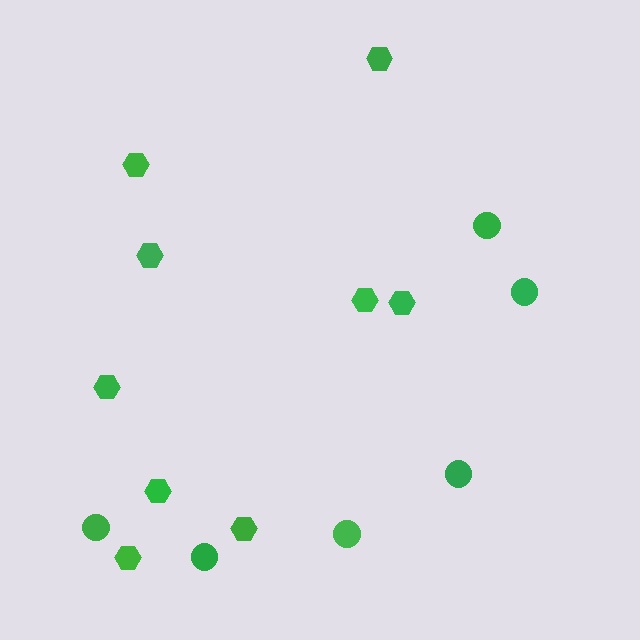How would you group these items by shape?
There are 2 groups: one group of hexagons (9) and one group of circles (6).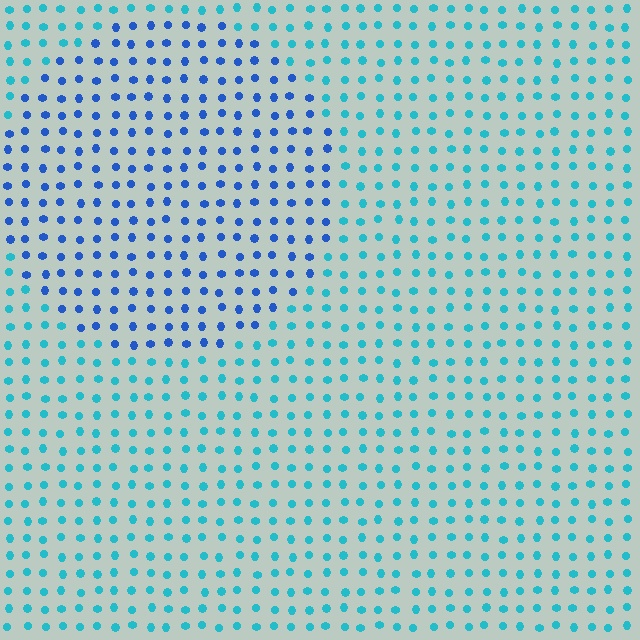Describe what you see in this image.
The image is filled with small cyan elements in a uniform arrangement. A circle-shaped region is visible where the elements are tinted to a slightly different hue, forming a subtle color boundary.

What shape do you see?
I see a circle.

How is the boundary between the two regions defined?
The boundary is defined purely by a slight shift in hue (about 36 degrees). Spacing, size, and orientation are identical on both sides.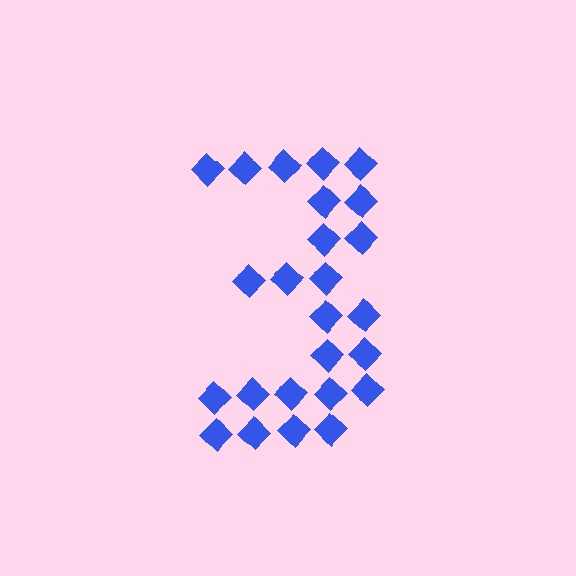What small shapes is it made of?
It is made of small diamonds.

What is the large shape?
The large shape is the digit 3.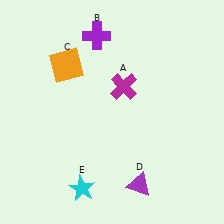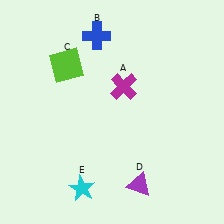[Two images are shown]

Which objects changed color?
B changed from purple to blue. C changed from orange to lime.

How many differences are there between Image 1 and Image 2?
There are 2 differences between the two images.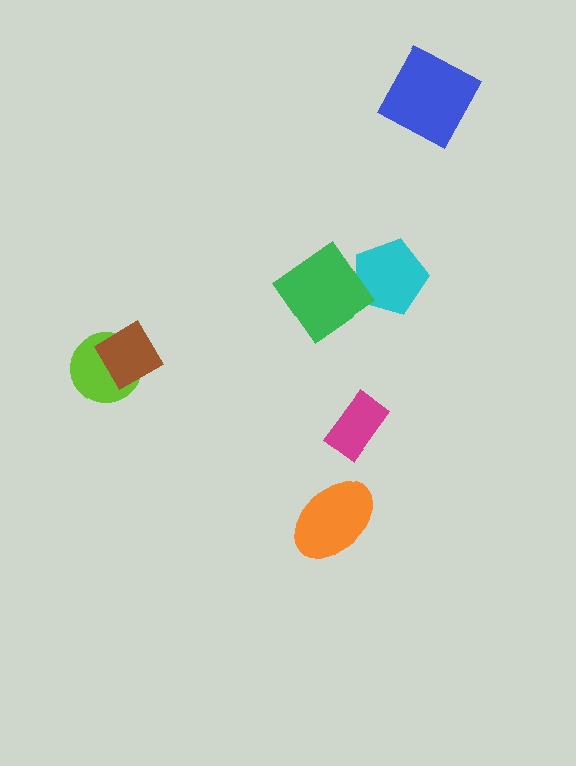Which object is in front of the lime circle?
The brown diamond is in front of the lime circle.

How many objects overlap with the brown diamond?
1 object overlaps with the brown diamond.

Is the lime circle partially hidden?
Yes, it is partially covered by another shape.